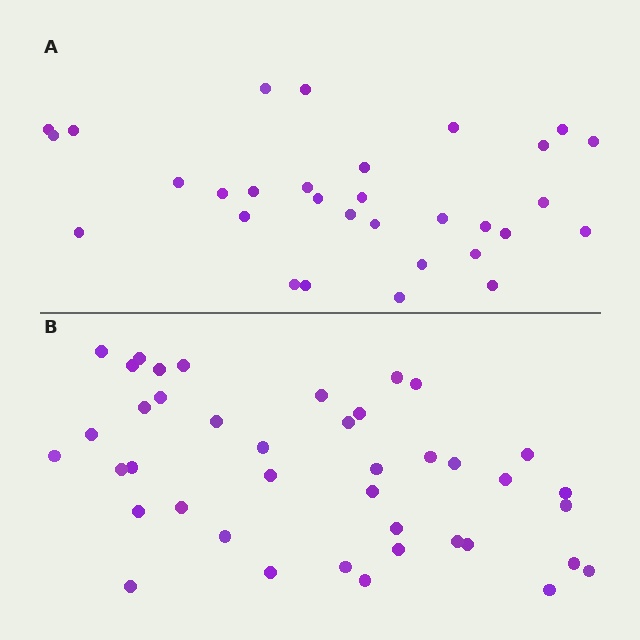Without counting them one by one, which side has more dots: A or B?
Region B (the bottom region) has more dots.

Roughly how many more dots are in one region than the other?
Region B has roughly 10 or so more dots than region A.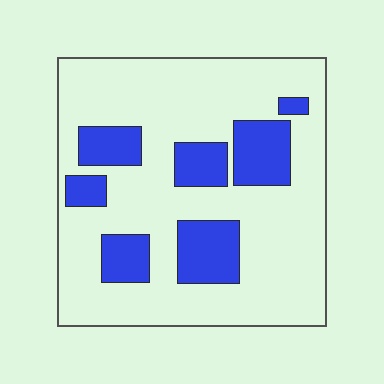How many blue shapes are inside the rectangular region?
7.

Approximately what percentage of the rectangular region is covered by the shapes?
Approximately 25%.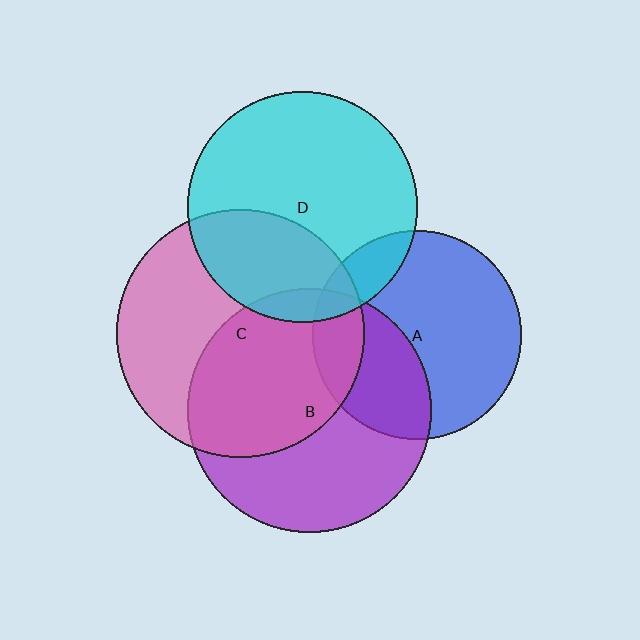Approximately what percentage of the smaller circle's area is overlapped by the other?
Approximately 5%.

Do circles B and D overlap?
Yes.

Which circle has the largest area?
Circle C (pink).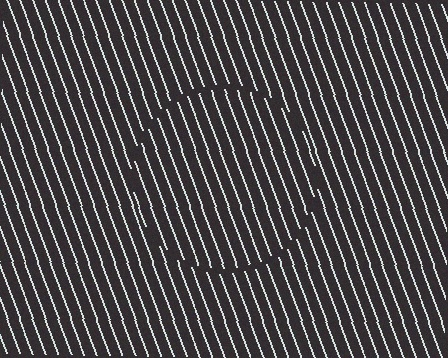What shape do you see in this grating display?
An illusory circle. The interior of the shape contains the same grating, shifted by half a period — the contour is defined by the phase discontinuity where line-ends from the inner and outer gratings abut.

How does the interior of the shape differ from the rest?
The interior of the shape contains the same grating, shifted by half a period — the contour is defined by the phase discontinuity where line-ends from the inner and outer gratings abut.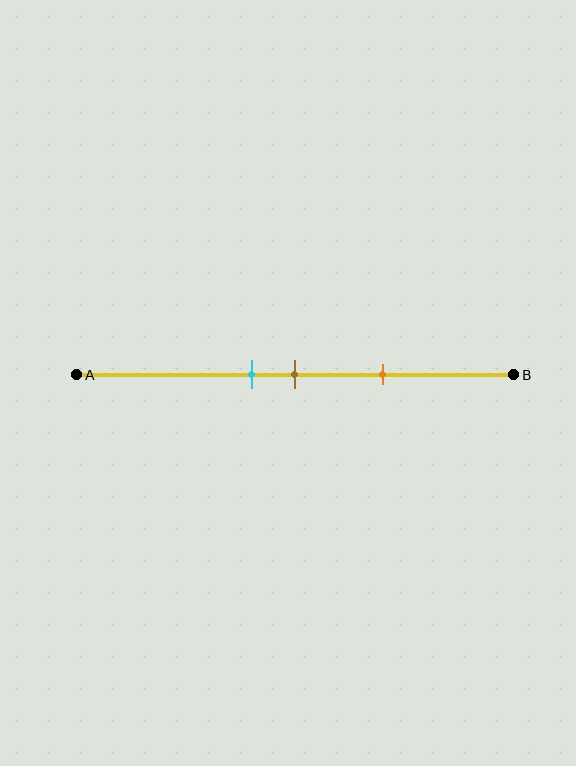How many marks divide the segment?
There are 3 marks dividing the segment.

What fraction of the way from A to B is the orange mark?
The orange mark is approximately 70% (0.7) of the way from A to B.